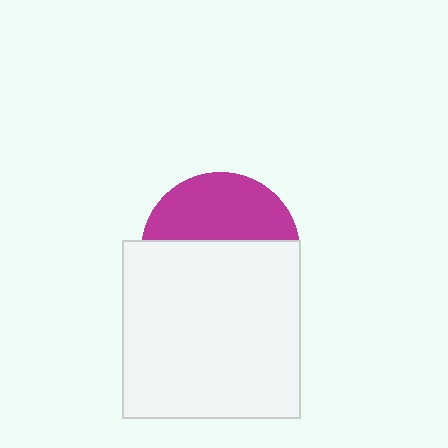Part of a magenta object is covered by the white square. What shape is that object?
It is a circle.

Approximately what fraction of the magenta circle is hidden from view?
Roughly 60% of the magenta circle is hidden behind the white square.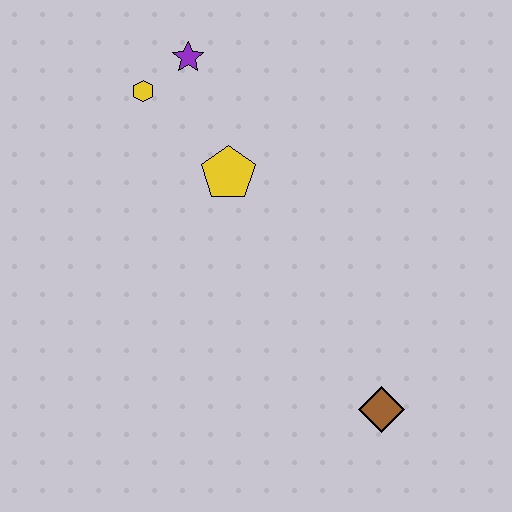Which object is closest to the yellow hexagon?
The purple star is closest to the yellow hexagon.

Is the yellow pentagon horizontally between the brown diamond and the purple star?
Yes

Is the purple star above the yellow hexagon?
Yes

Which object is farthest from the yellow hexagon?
The brown diamond is farthest from the yellow hexagon.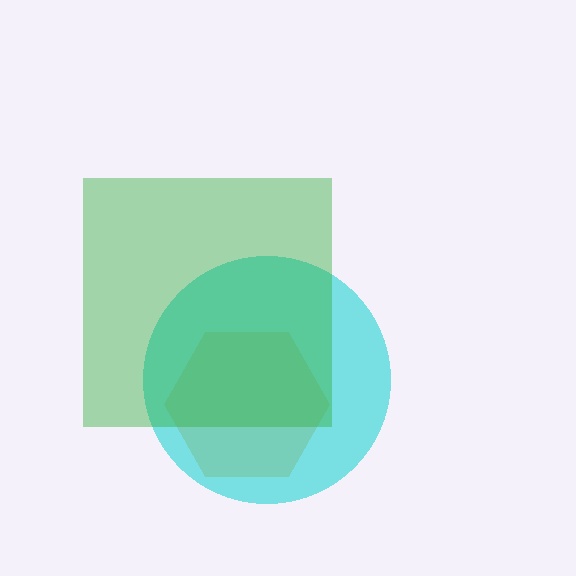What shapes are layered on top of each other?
The layered shapes are: an orange hexagon, a cyan circle, a green square.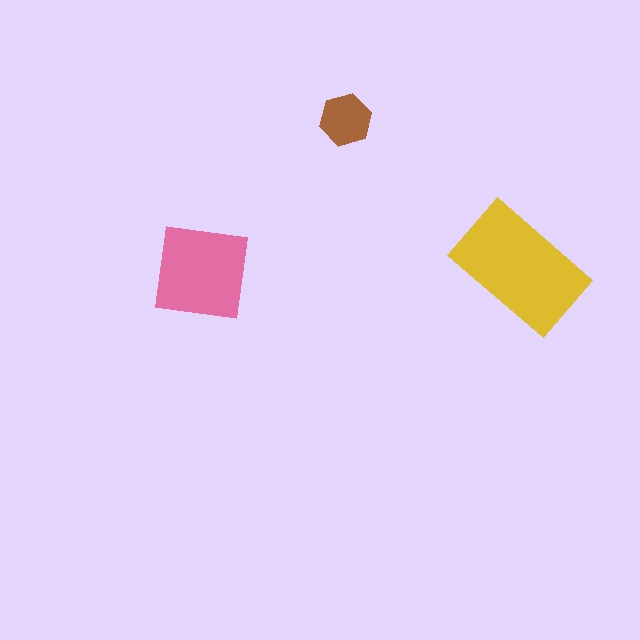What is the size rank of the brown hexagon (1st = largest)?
3rd.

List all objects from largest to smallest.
The yellow rectangle, the pink square, the brown hexagon.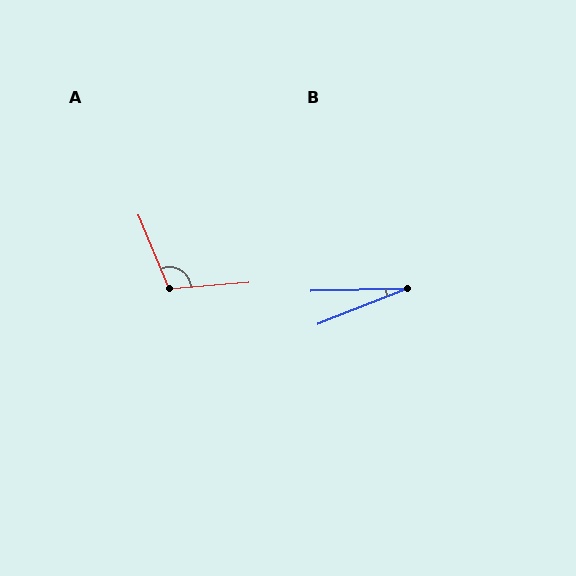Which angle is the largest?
A, at approximately 108 degrees.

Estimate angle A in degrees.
Approximately 108 degrees.